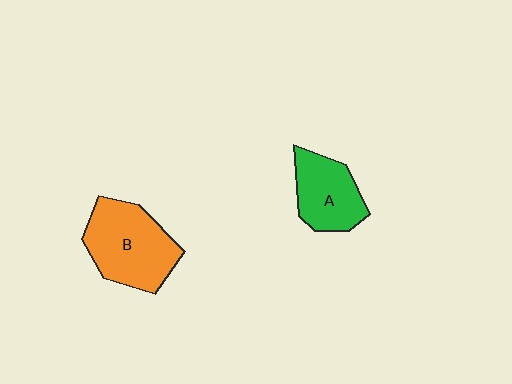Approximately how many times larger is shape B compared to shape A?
Approximately 1.4 times.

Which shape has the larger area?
Shape B (orange).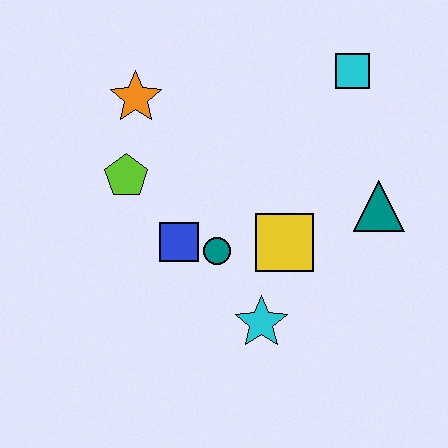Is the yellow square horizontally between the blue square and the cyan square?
Yes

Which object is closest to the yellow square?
The teal circle is closest to the yellow square.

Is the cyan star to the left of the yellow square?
Yes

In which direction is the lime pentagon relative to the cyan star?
The lime pentagon is above the cyan star.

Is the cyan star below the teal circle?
Yes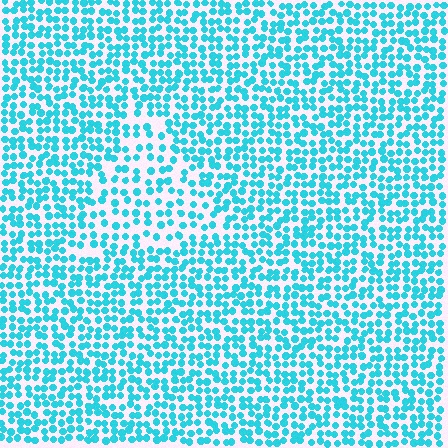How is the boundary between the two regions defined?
The boundary is defined by a change in element density (approximately 1.6x ratio). All elements are the same color, size, and shape.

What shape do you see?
I see a triangle.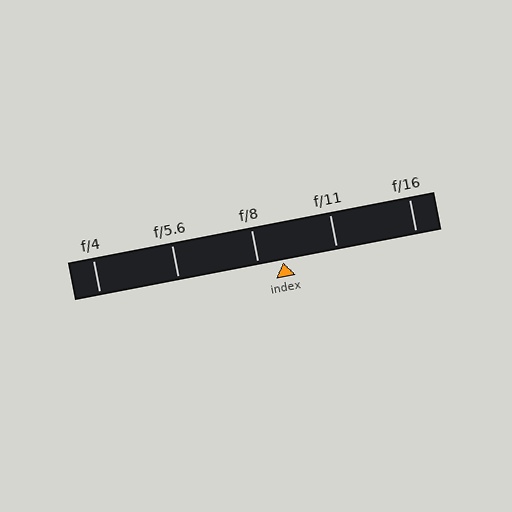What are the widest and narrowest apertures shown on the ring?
The widest aperture shown is f/4 and the narrowest is f/16.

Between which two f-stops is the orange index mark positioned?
The index mark is between f/8 and f/11.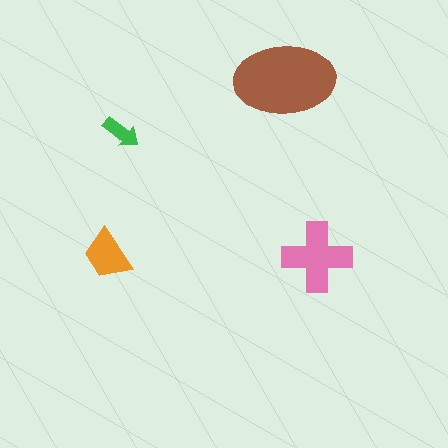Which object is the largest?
The brown ellipse.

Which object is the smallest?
The green arrow.